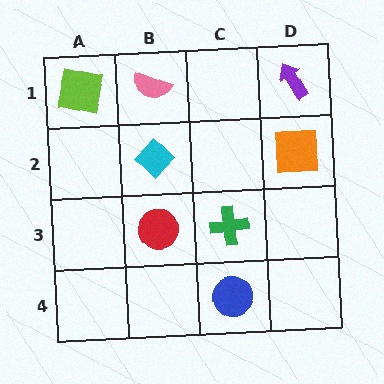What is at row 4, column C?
A blue circle.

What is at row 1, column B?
A pink semicircle.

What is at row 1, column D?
A purple arrow.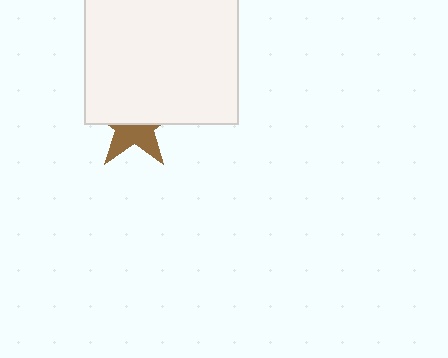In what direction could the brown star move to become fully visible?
The brown star could move down. That would shift it out from behind the white square entirely.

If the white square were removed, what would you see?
You would see the complete brown star.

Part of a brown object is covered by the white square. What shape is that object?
It is a star.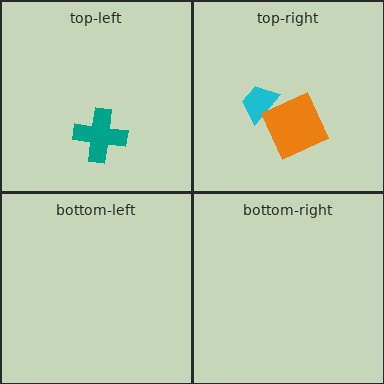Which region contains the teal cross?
The top-left region.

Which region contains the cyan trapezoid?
The top-right region.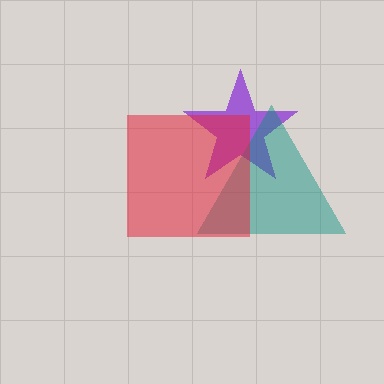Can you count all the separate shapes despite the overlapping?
Yes, there are 3 separate shapes.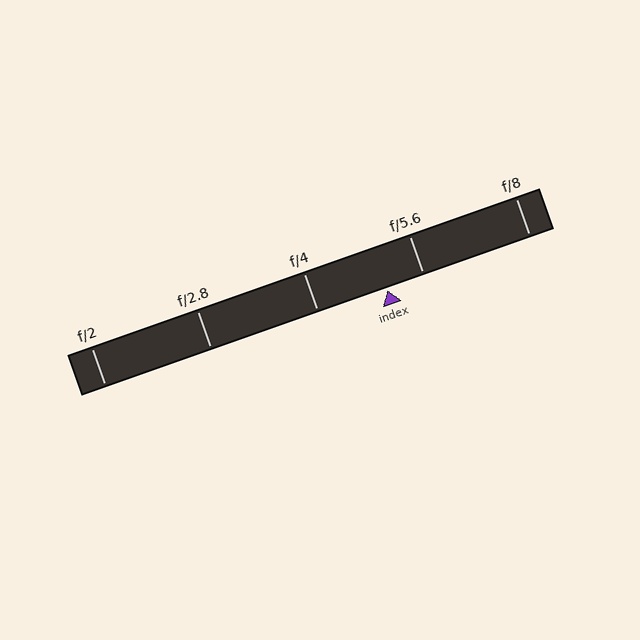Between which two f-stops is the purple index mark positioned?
The index mark is between f/4 and f/5.6.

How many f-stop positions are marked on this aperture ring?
There are 5 f-stop positions marked.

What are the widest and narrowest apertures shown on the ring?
The widest aperture shown is f/2 and the narrowest is f/8.